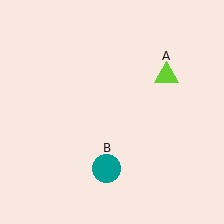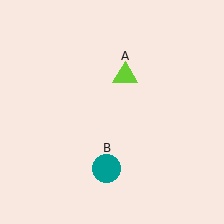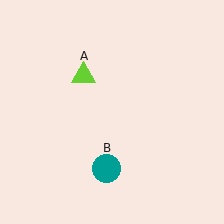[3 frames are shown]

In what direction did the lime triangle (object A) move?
The lime triangle (object A) moved left.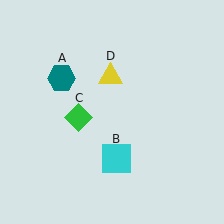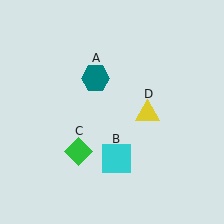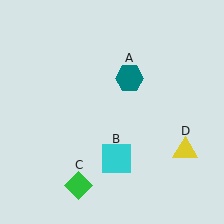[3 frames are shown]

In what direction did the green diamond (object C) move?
The green diamond (object C) moved down.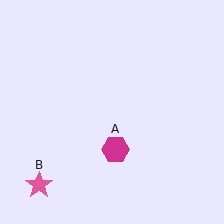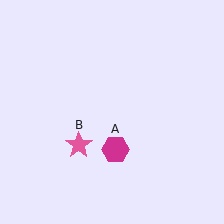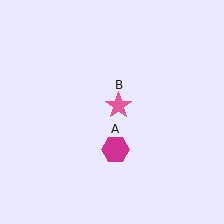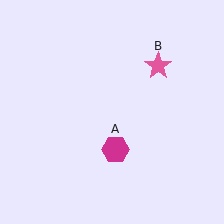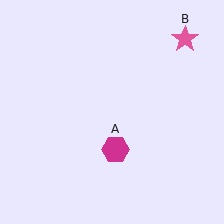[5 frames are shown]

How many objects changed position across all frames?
1 object changed position: pink star (object B).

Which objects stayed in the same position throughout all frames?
Magenta hexagon (object A) remained stationary.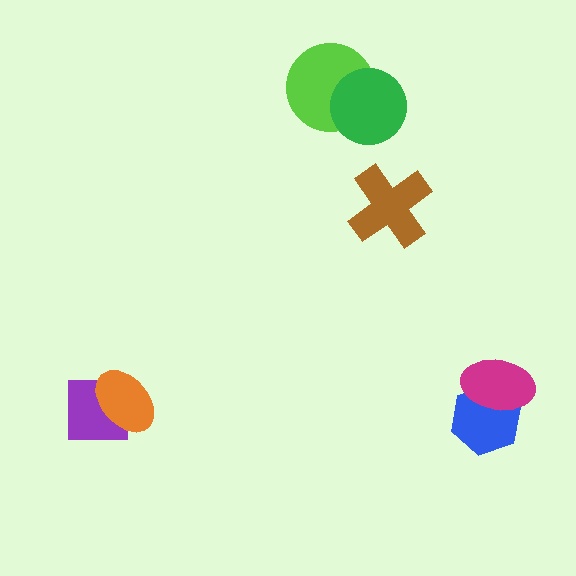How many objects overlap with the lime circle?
1 object overlaps with the lime circle.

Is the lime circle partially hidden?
Yes, it is partially covered by another shape.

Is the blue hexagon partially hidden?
Yes, it is partially covered by another shape.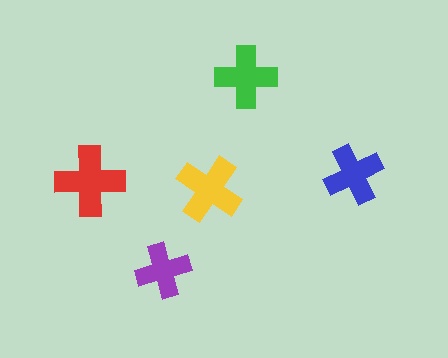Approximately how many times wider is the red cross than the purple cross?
About 1.5 times wider.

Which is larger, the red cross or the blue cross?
The red one.